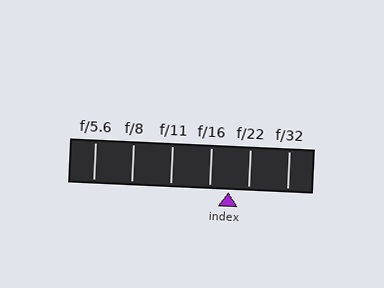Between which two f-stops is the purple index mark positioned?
The index mark is between f/16 and f/22.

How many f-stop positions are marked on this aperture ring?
There are 6 f-stop positions marked.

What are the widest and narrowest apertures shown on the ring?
The widest aperture shown is f/5.6 and the narrowest is f/32.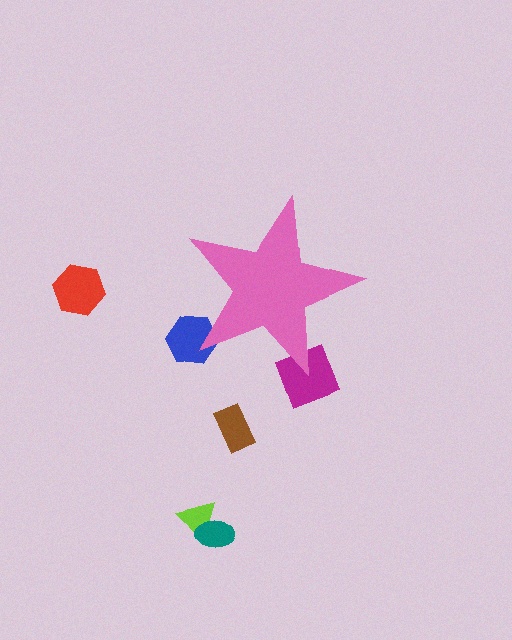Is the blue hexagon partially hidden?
Yes, the blue hexagon is partially hidden behind the pink star.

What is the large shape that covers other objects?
A pink star.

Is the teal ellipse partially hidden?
No, the teal ellipse is fully visible.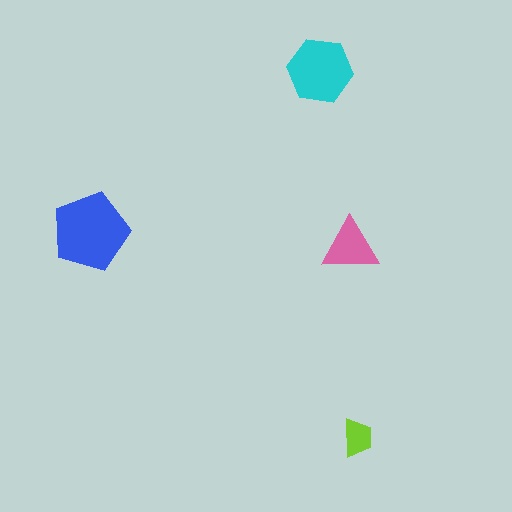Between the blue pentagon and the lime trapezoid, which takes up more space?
The blue pentagon.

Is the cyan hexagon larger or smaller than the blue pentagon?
Smaller.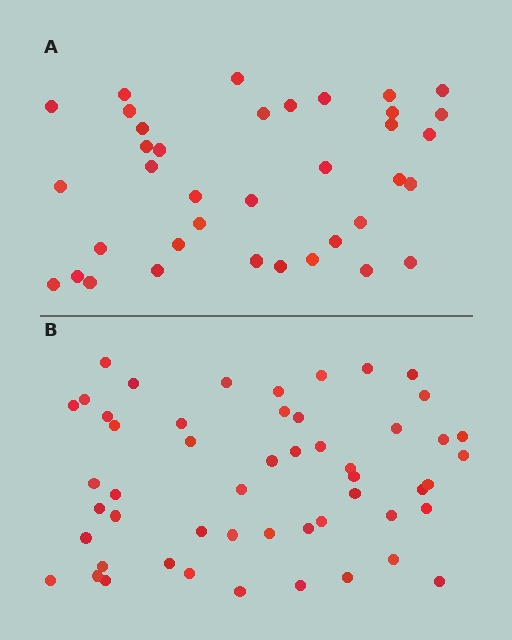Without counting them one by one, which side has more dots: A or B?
Region B (the bottom region) has more dots.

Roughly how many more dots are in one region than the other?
Region B has approximately 15 more dots than region A.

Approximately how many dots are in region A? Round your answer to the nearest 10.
About 40 dots. (The exact count is 37, which rounds to 40.)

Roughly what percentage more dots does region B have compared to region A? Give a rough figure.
About 40% more.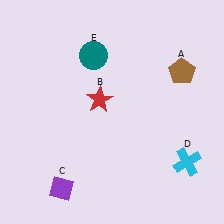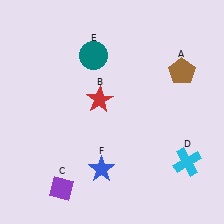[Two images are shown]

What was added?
A blue star (F) was added in Image 2.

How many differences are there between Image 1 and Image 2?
There is 1 difference between the two images.